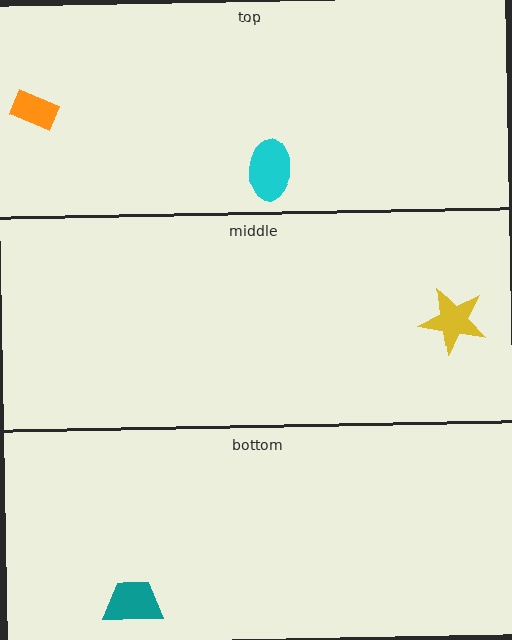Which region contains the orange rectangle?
The top region.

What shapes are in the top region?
The orange rectangle, the cyan ellipse.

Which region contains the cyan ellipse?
The top region.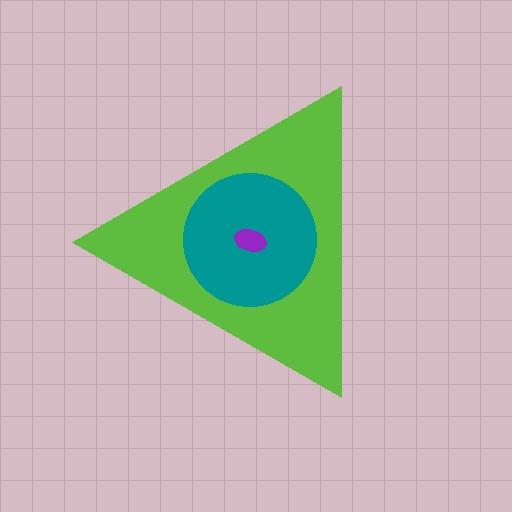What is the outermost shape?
The lime triangle.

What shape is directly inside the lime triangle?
The teal circle.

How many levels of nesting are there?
3.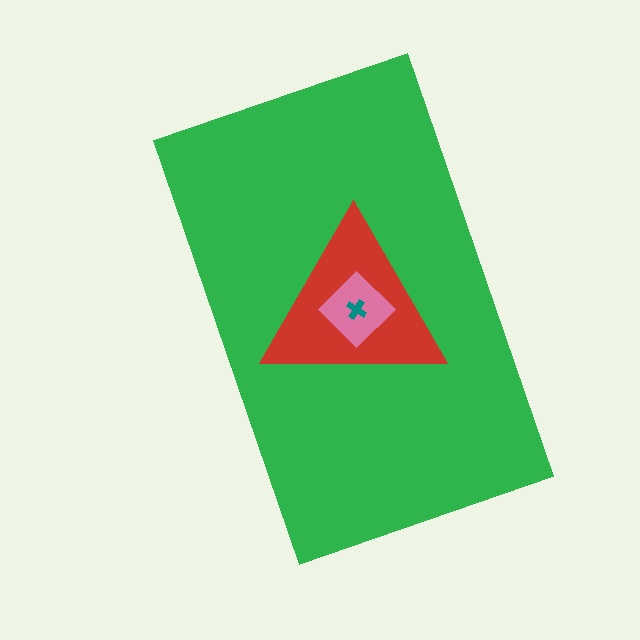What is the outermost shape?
The green rectangle.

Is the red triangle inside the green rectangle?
Yes.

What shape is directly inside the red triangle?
The pink diamond.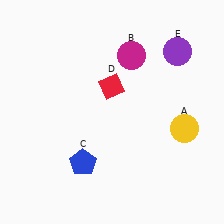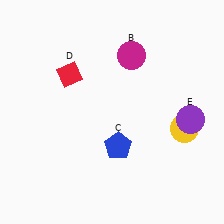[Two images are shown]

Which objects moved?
The objects that moved are: the blue pentagon (C), the red diamond (D), the purple circle (E).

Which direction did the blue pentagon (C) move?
The blue pentagon (C) moved right.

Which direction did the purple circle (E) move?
The purple circle (E) moved down.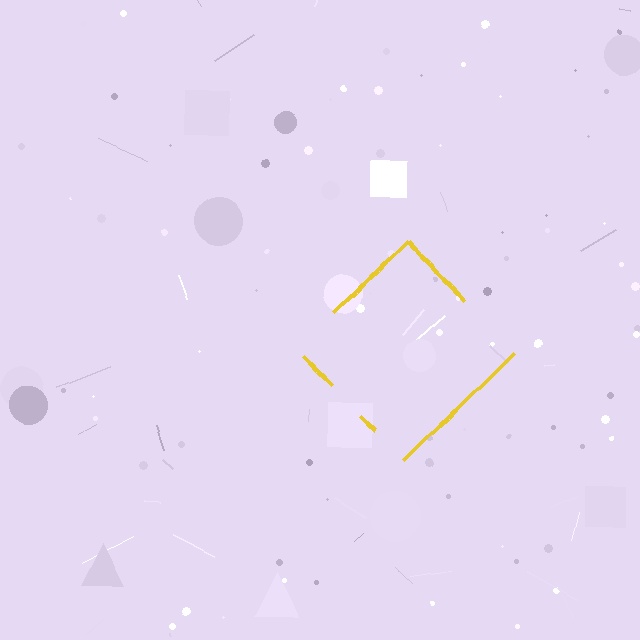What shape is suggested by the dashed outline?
The dashed outline suggests a diamond.